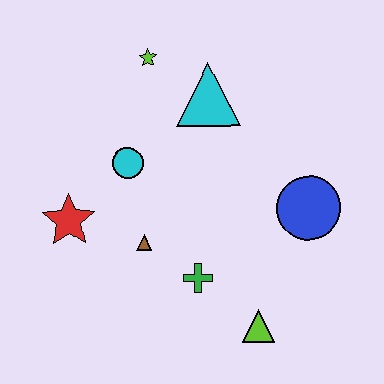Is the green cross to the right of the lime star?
Yes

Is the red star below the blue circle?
Yes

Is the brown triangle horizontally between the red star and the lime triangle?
Yes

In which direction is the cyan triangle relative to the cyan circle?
The cyan triangle is to the right of the cyan circle.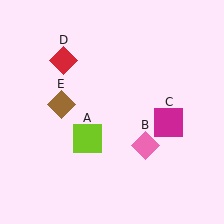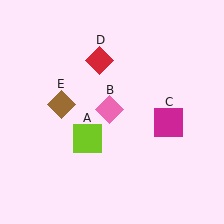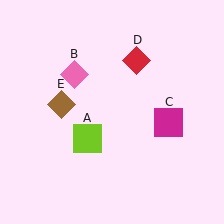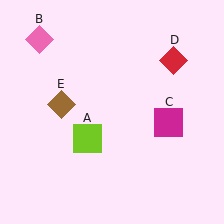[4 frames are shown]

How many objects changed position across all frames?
2 objects changed position: pink diamond (object B), red diamond (object D).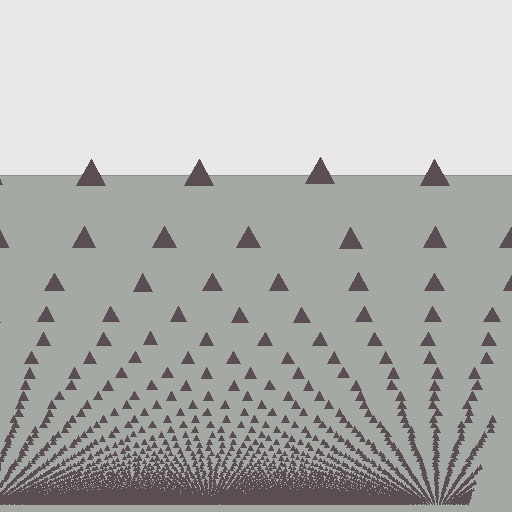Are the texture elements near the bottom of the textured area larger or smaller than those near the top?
Smaller. The gradient is inverted — elements near the bottom are smaller and denser.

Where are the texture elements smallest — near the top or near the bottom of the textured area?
Near the bottom.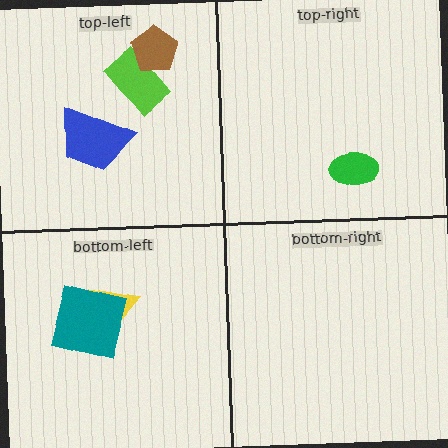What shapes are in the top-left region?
The lime rectangle, the brown pentagon, the blue trapezoid.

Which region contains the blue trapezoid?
The top-left region.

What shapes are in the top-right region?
The green ellipse.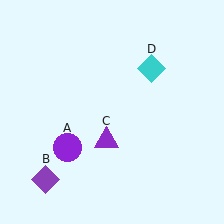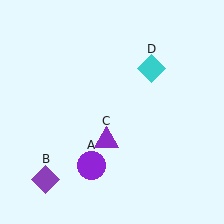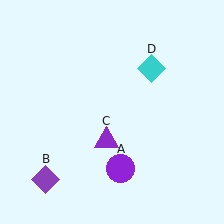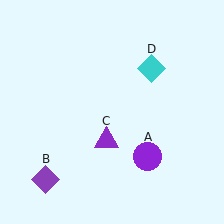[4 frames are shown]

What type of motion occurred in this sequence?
The purple circle (object A) rotated counterclockwise around the center of the scene.